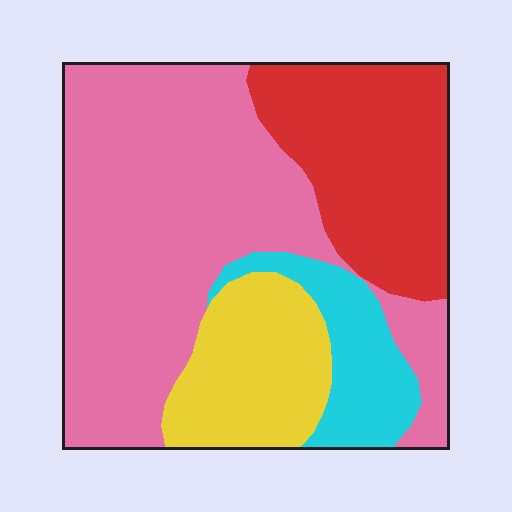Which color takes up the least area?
Cyan, at roughly 10%.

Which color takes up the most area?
Pink, at roughly 50%.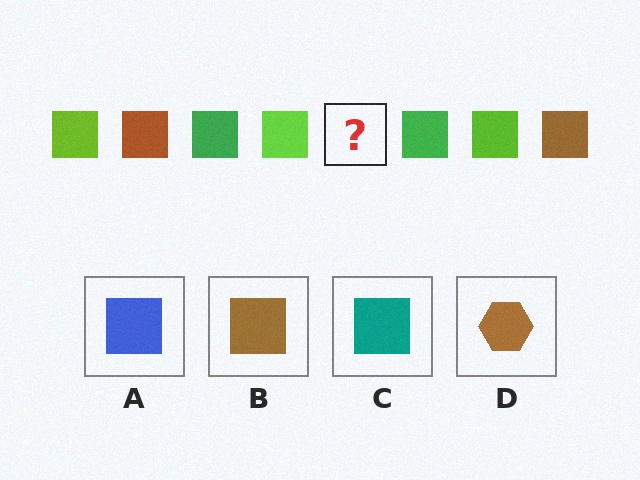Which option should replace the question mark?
Option B.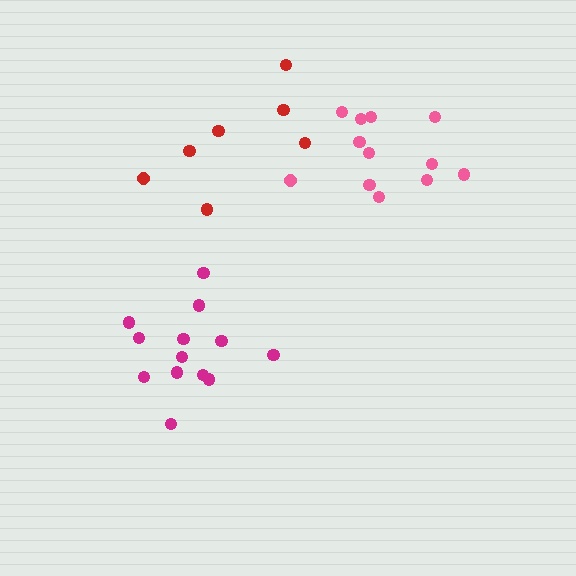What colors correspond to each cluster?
The clusters are colored: magenta, red, pink.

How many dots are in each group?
Group 1: 13 dots, Group 2: 7 dots, Group 3: 12 dots (32 total).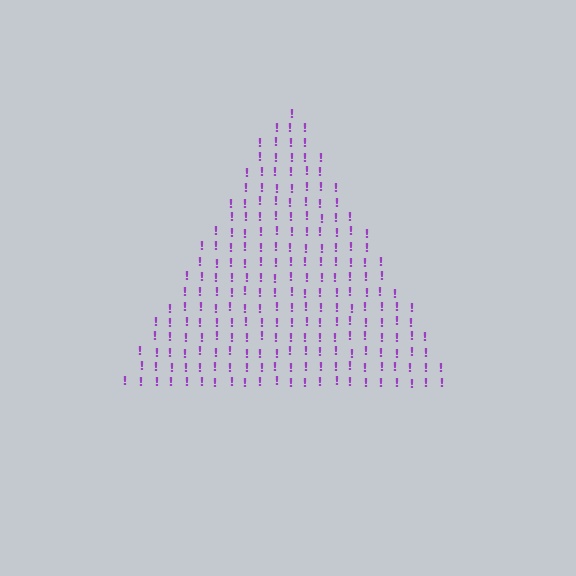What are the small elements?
The small elements are exclamation marks.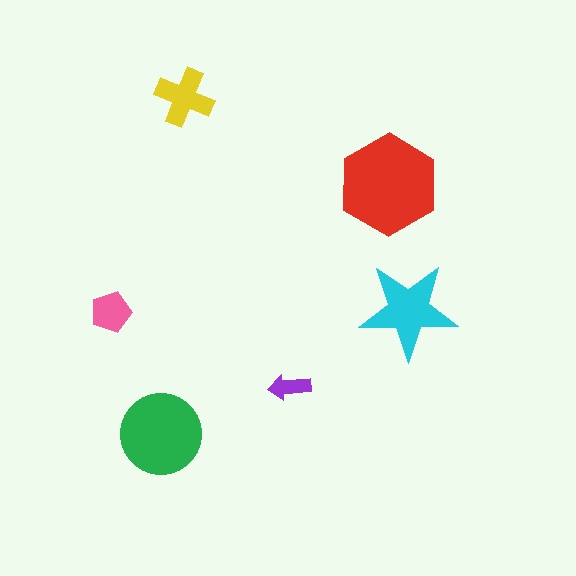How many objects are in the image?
There are 6 objects in the image.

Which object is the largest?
The red hexagon.